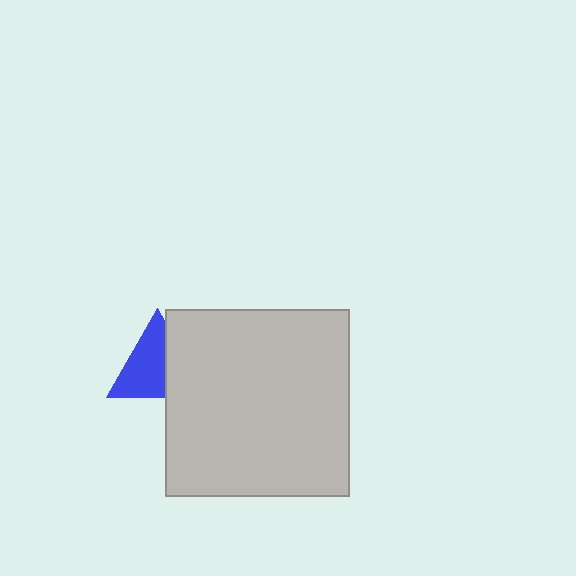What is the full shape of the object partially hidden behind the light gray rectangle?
The partially hidden object is a blue triangle.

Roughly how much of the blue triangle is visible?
About half of it is visible (roughly 64%).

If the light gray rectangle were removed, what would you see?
You would see the complete blue triangle.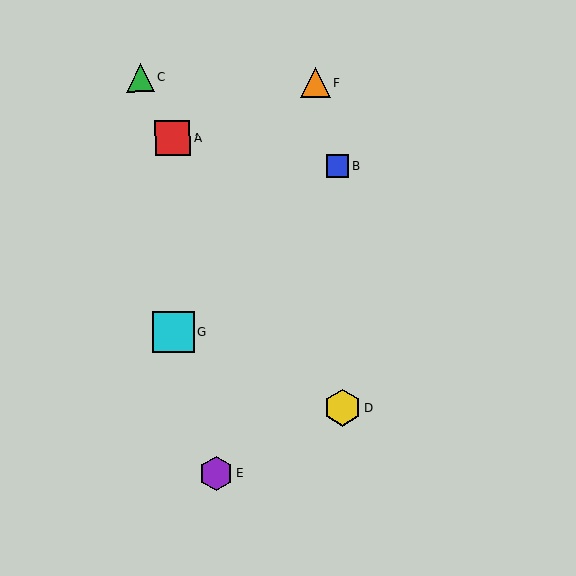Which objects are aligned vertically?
Objects A, G are aligned vertically.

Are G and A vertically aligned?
Yes, both are at x≈173.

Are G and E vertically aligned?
No, G is at x≈173 and E is at x≈216.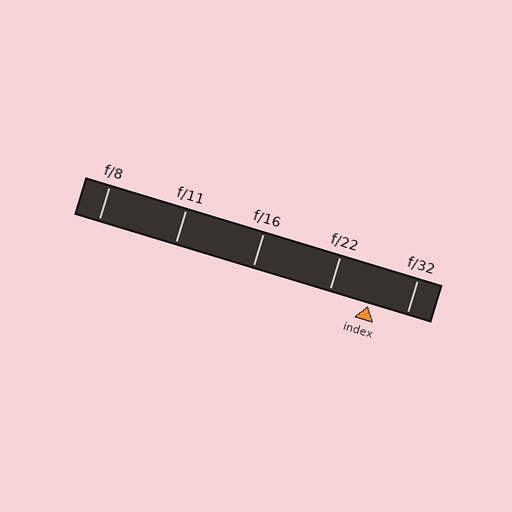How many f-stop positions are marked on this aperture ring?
There are 5 f-stop positions marked.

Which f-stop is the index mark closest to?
The index mark is closest to f/32.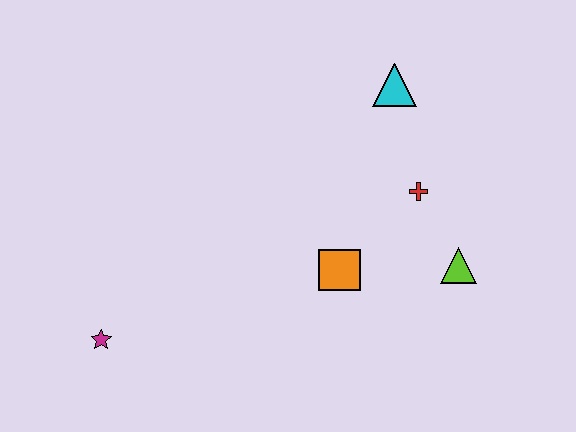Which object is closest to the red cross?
The lime triangle is closest to the red cross.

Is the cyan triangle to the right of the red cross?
No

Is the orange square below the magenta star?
No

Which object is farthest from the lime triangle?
The magenta star is farthest from the lime triangle.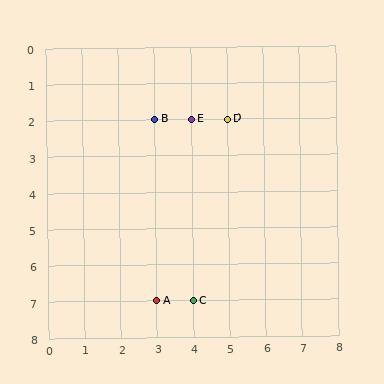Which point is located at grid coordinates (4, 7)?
Point C is at (4, 7).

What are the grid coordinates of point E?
Point E is at grid coordinates (4, 2).